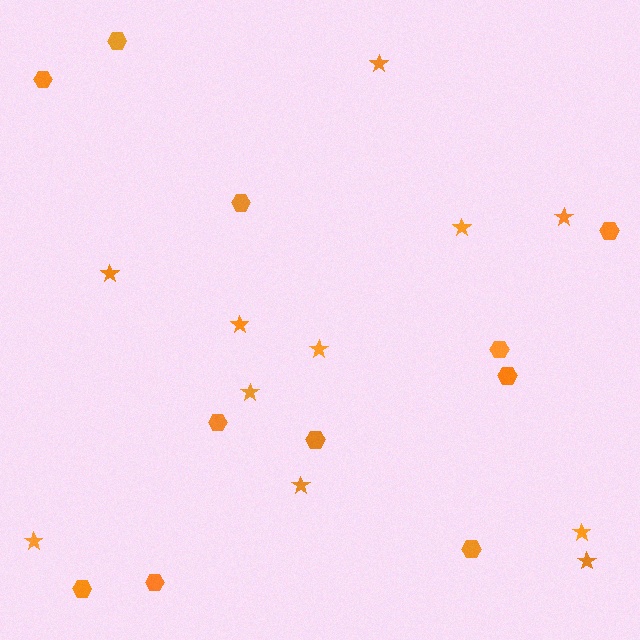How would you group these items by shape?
There are 2 groups: one group of hexagons (11) and one group of stars (11).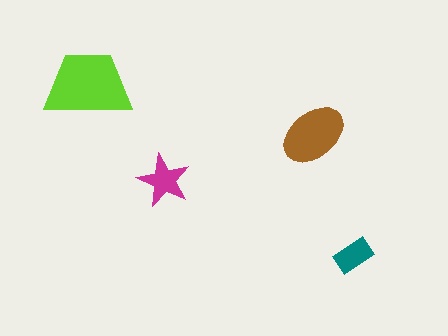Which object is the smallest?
The teal rectangle.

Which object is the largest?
The lime trapezoid.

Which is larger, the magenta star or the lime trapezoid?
The lime trapezoid.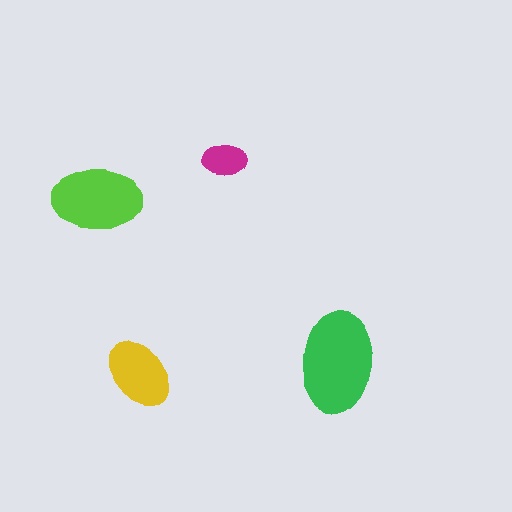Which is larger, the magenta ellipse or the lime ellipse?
The lime one.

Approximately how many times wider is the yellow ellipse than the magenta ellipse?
About 1.5 times wider.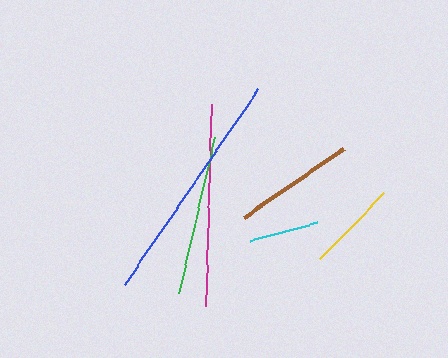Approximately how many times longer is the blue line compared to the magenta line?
The blue line is approximately 1.2 times the length of the magenta line.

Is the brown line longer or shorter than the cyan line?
The brown line is longer than the cyan line.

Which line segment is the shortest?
The cyan line is the shortest at approximately 69 pixels.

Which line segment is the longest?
The blue line is the longest at approximately 237 pixels.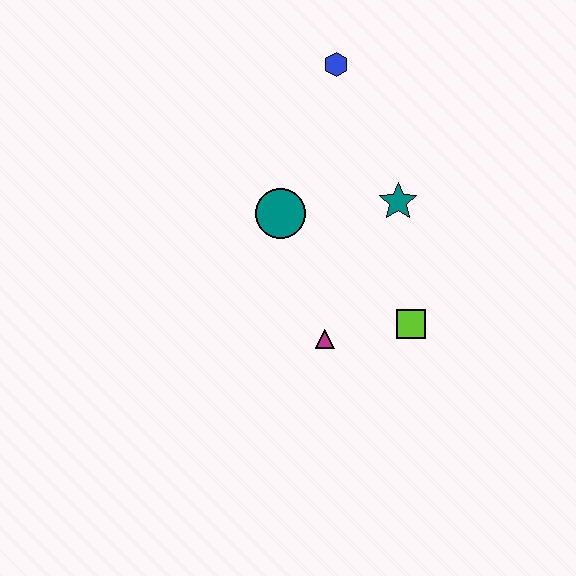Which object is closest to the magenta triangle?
The lime square is closest to the magenta triangle.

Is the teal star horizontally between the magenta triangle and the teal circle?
No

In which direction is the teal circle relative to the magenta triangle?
The teal circle is above the magenta triangle.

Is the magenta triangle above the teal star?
No